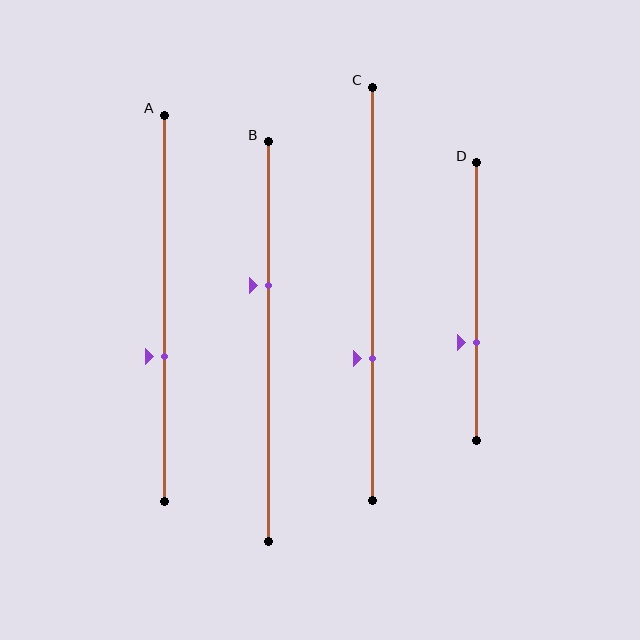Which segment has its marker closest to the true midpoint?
Segment A has its marker closest to the true midpoint.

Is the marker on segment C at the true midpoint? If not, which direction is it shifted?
No, the marker on segment C is shifted downward by about 15% of the segment length.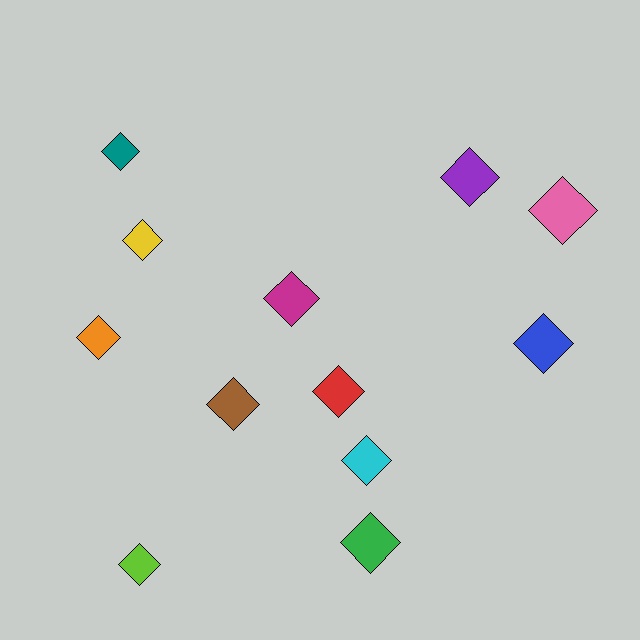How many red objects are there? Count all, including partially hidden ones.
There is 1 red object.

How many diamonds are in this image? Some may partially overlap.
There are 12 diamonds.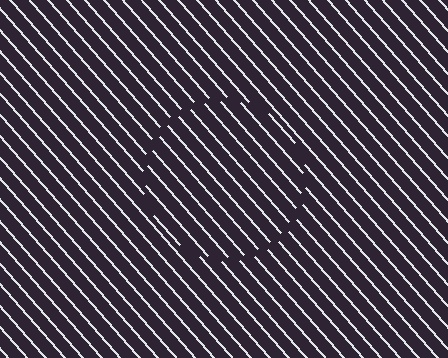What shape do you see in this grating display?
An illusory circle. The interior of the shape contains the same grating, shifted by half a period — the contour is defined by the phase discontinuity where line-ends from the inner and outer gratings abut.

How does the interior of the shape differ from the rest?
The interior of the shape contains the same grating, shifted by half a period — the contour is defined by the phase discontinuity where line-ends from the inner and outer gratings abut.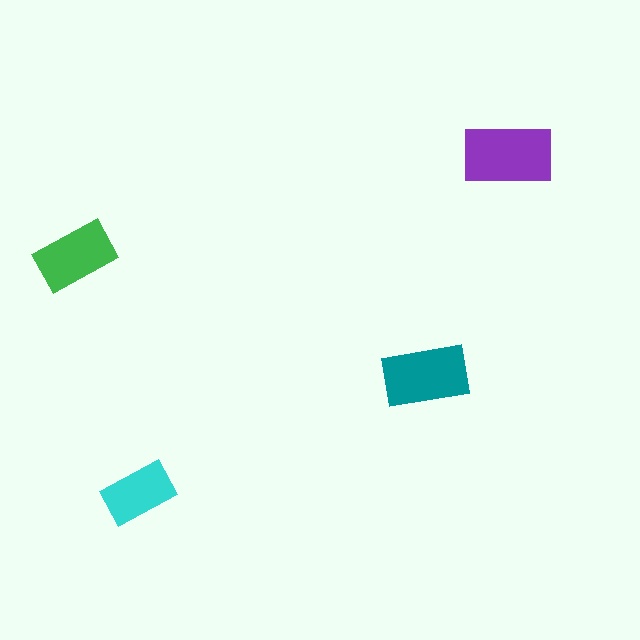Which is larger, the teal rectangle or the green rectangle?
The teal one.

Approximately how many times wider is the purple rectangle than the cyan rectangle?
About 1.5 times wider.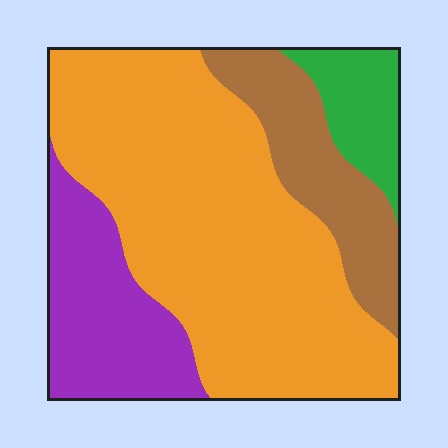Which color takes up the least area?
Green, at roughly 10%.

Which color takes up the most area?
Orange, at roughly 55%.